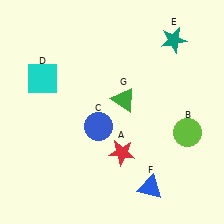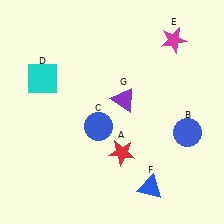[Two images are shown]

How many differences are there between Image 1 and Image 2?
There are 3 differences between the two images.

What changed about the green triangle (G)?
In Image 1, G is green. In Image 2, it changed to purple.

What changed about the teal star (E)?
In Image 1, E is teal. In Image 2, it changed to magenta.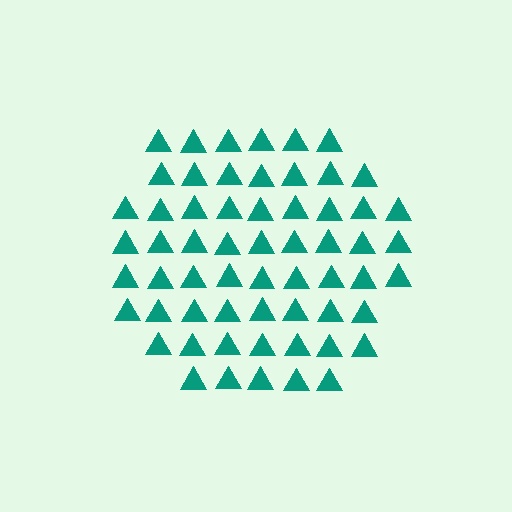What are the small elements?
The small elements are triangles.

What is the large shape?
The large shape is a hexagon.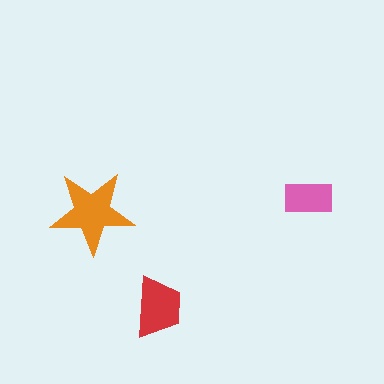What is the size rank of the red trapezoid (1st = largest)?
2nd.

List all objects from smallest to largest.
The pink rectangle, the red trapezoid, the orange star.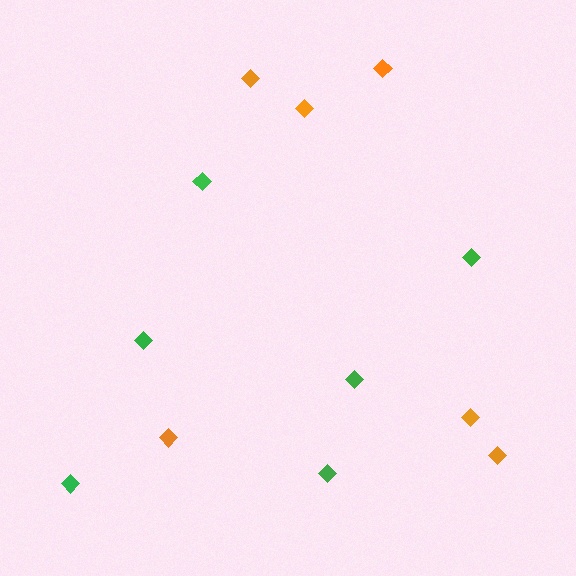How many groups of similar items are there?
There are 2 groups: one group of orange diamonds (6) and one group of green diamonds (6).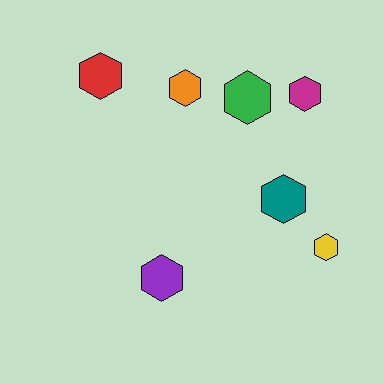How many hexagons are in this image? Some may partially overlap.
There are 7 hexagons.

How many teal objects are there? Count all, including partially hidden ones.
There is 1 teal object.